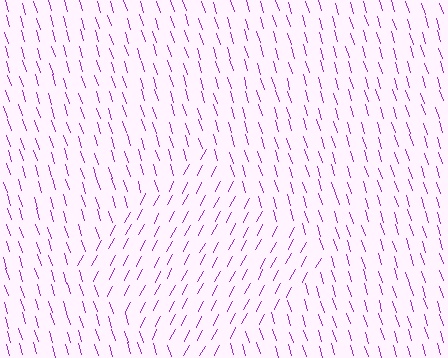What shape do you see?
I see a diamond.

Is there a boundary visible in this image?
Yes, there is a texture boundary formed by a change in line orientation.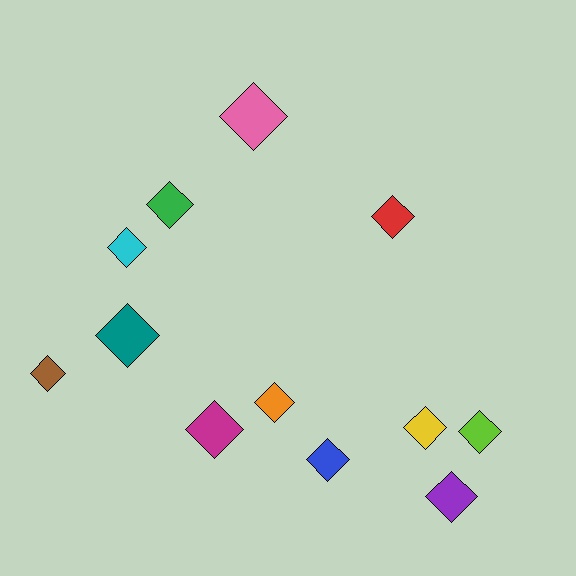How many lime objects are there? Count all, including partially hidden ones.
There is 1 lime object.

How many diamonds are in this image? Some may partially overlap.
There are 12 diamonds.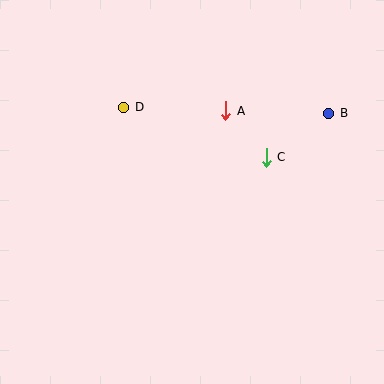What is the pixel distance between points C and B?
The distance between C and B is 76 pixels.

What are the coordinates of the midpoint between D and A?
The midpoint between D and A is at (175, 109).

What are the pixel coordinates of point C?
Point C is at (266, 157).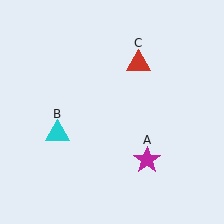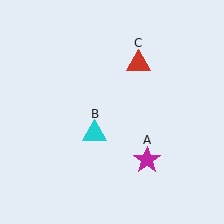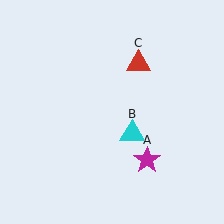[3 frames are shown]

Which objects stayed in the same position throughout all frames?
Magenta star (object A) and red triangle (object C) remained stationary.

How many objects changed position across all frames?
1 object changed position: cyan triangle (object B).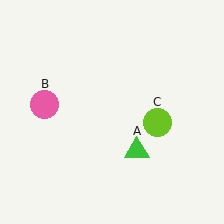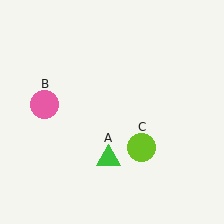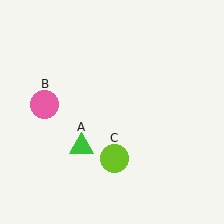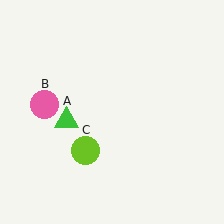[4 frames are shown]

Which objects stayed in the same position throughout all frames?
Pink circle (object B) remained stationary.